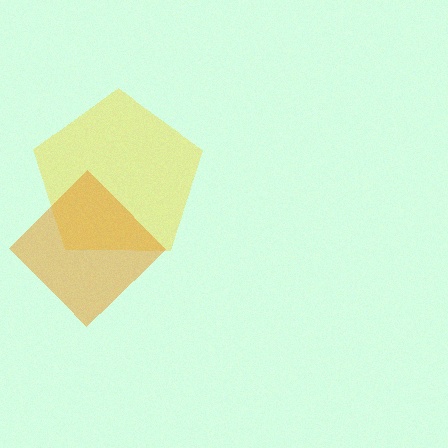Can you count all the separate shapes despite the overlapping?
Yes, there are 2 separate shapes.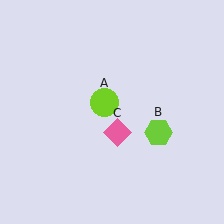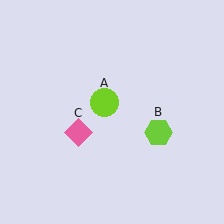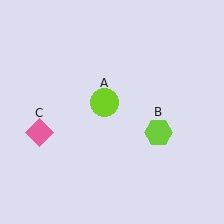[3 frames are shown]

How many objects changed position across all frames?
1 object changed position: pink diamond (object C).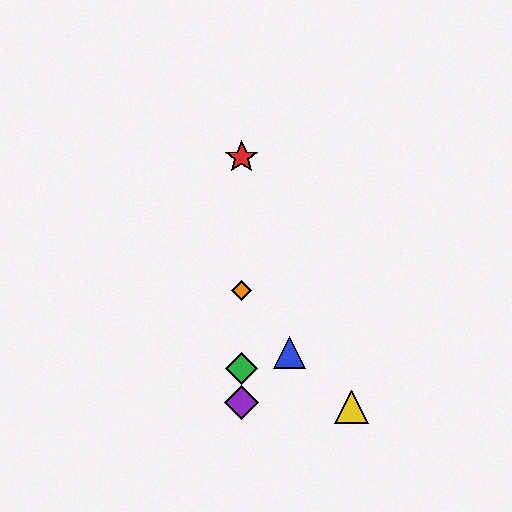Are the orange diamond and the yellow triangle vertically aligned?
No, the orange diamond is at x≈242 and the yellow triangle is at x≈351.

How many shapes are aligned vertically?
4 shapes (the red star, the green diamond, the purple diamond, the orange diamond) are aligned vertically.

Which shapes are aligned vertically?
The red star, the green diamond, the purple diamond, the orange diamond are aligned vertically.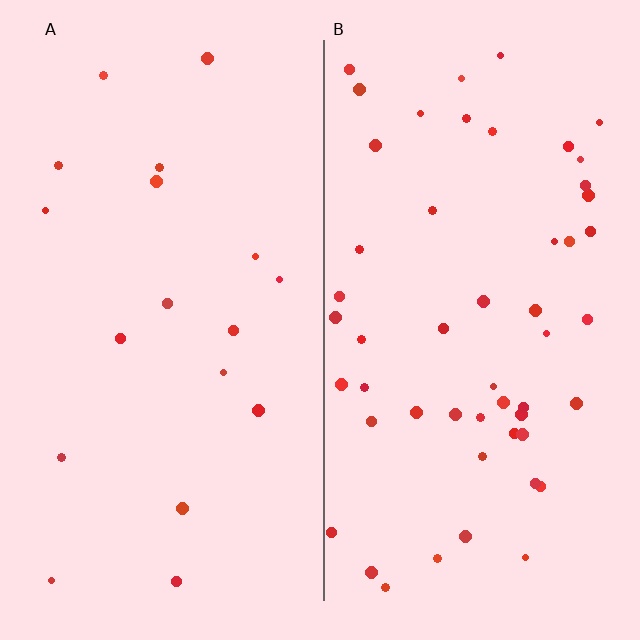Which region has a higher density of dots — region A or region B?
B (the right).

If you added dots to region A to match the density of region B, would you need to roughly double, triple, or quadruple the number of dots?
Approximately triple.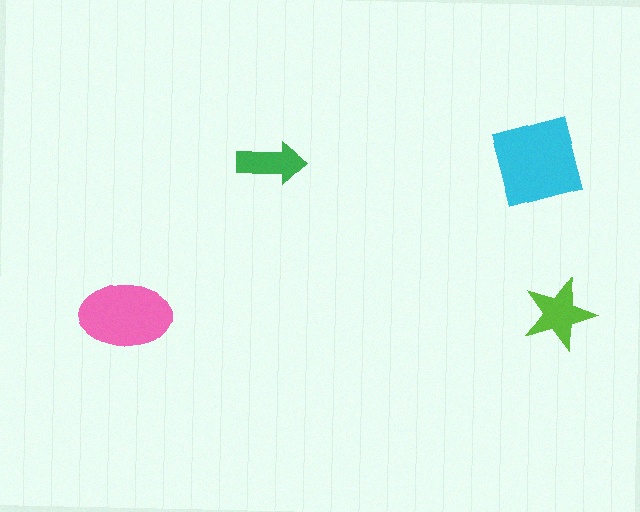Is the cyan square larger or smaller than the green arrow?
Larger.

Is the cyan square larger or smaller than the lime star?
Larger.